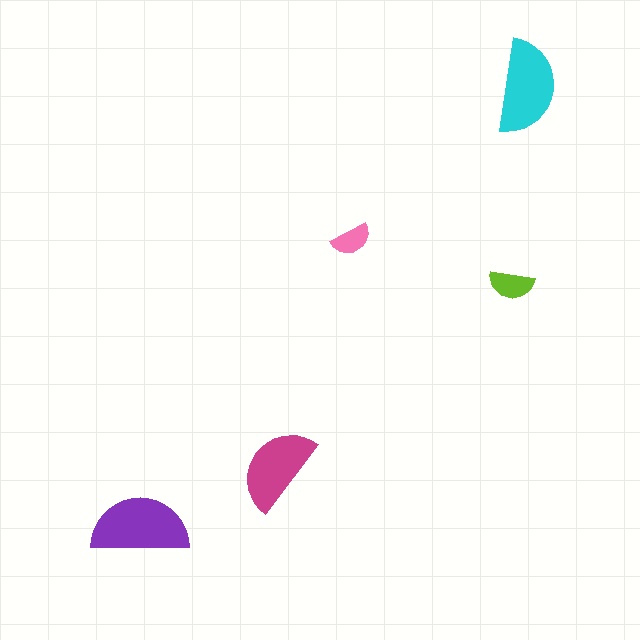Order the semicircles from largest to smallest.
the purple one, the cyan one, the magenta one, the lime one, the pink one.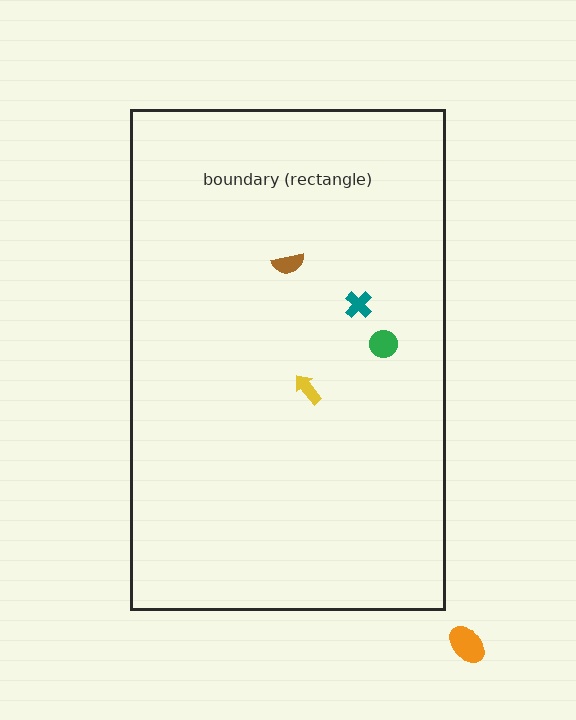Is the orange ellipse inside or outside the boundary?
Outside.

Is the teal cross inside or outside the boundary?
Inside.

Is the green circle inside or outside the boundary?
Inside.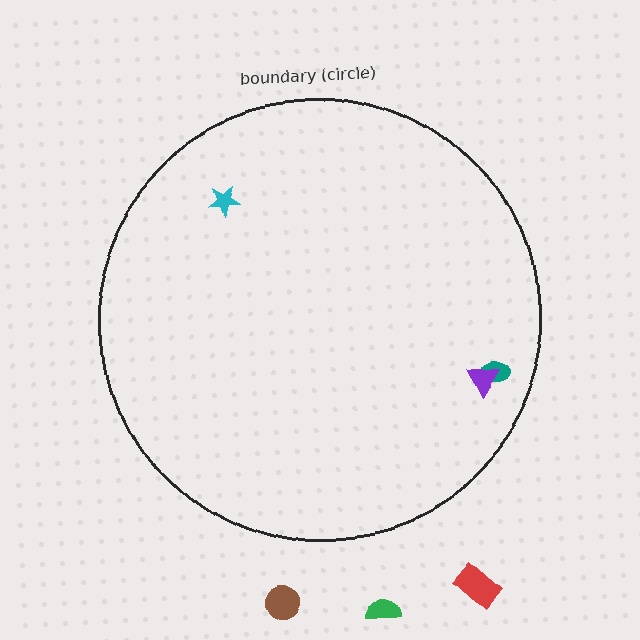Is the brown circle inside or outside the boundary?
Outside.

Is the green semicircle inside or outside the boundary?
Outside.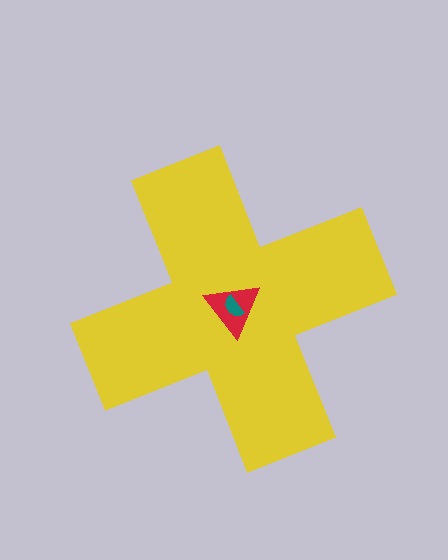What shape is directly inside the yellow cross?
The red triangle.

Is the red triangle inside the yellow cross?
Yes.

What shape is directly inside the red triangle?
The teal semicircle.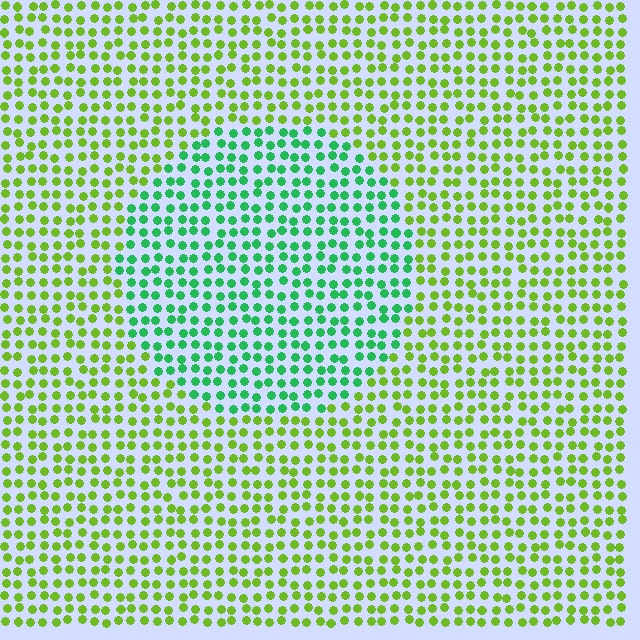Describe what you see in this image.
The image is filled with small lime elements in a uniform arrangement. A circle-shaped region is visible where the elements are tinted to a slightly different hue, forming a subtle color boundary.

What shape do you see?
I see a circle.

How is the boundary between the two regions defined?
The boundary is defined purely by a slight shift in hue (about 50 degrees). Spacing, size, and orientation are identical on both sides.